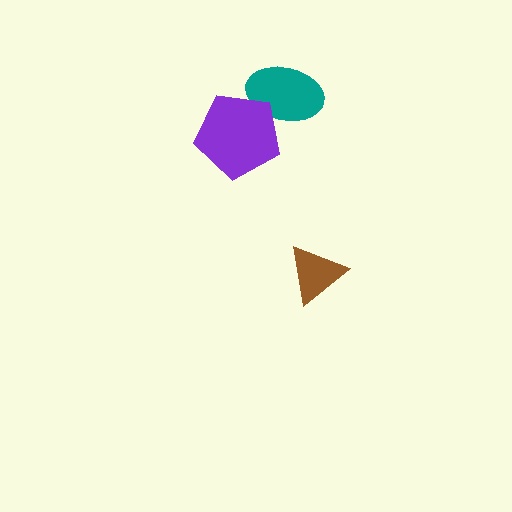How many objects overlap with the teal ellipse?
1 object overlaps with the teal ellipse.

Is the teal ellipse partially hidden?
Yes, it is partially covered by another shape.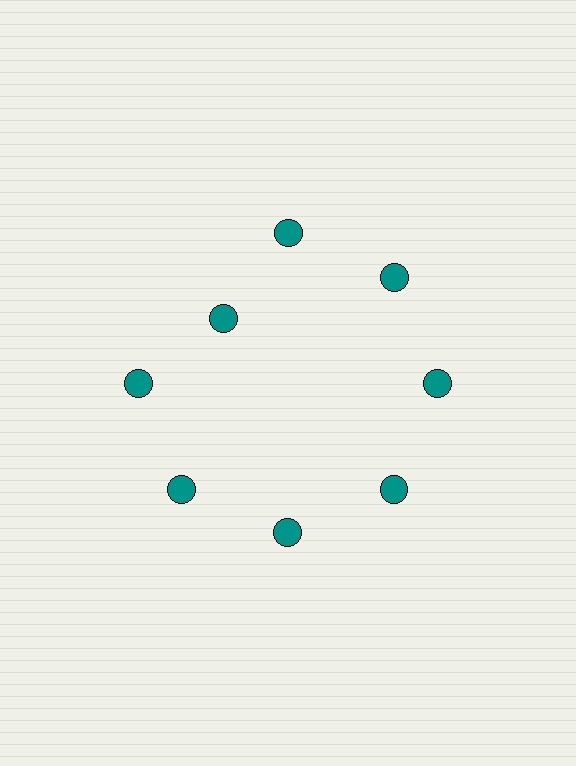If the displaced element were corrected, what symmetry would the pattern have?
It would have 8-fold rotational symmetry — the pattern would map onto itself every 45 degrees.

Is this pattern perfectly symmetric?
No. The 8 teal circles are arranged in a ring, but one element near the 10 o'clock position is pulled inward toward the center, breaking the 8-fold rotational symmetry.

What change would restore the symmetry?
The symmetry would be restored by moving it outward, back onto the ring so that all 8 circles sit at equal angles and equal distance from the center.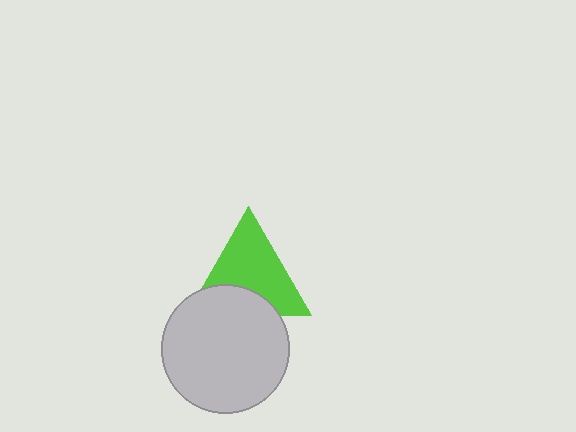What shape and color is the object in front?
The object in front is a light gray circle.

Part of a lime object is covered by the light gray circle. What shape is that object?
It is a triangle.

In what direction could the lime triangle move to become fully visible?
The lime triangle could move up. That would shift it out from behind the light gray circle entirely.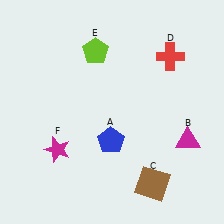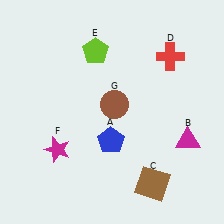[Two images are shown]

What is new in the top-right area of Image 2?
A brown circle (G) was added in the top-right area of Image 2.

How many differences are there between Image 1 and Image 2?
There is 1 difference between the two images.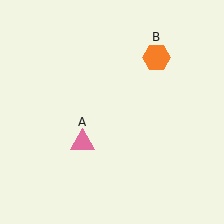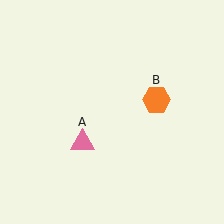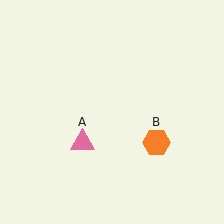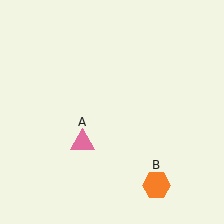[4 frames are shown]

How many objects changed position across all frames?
1 object changed position: orange hexagon (object B).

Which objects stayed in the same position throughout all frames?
Pink triangle (object A) remained stationary.